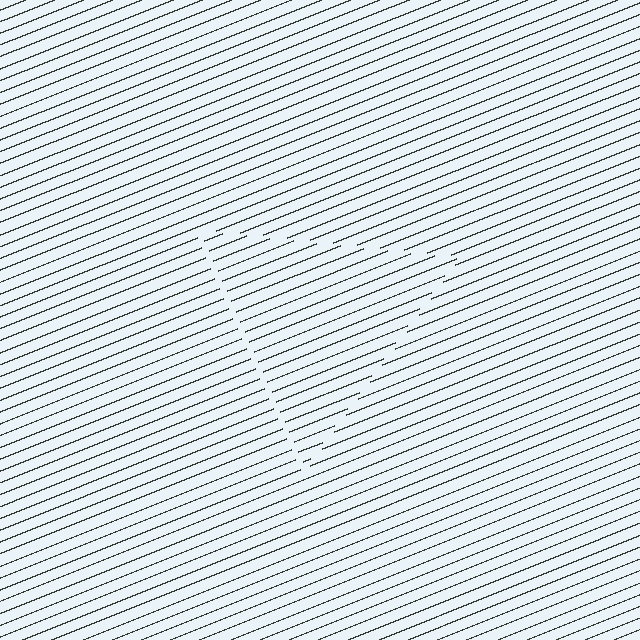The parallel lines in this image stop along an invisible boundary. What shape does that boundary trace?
An illusory triangle. The interior of the shape contains the same grating, shifted by half a period — the contour is defined by the phase discontinuity where line-ends from the inner and outer gratings abut.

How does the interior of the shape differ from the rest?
The interior of the shape contains the same grating, shifted by half a period — the contour is defined by the phase discontinuity where line-ends from the inner and outer gratings abut.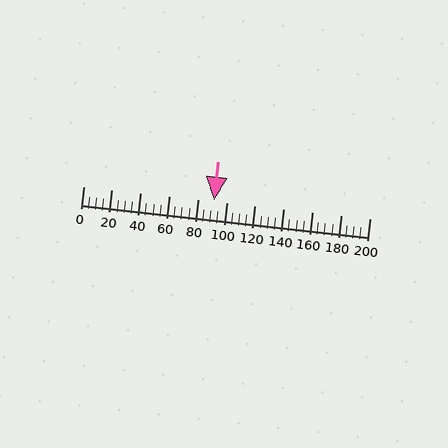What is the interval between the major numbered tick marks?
The major tick marks are spaced 20 units apart.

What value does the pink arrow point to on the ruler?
The pink arrow points to approximately 91.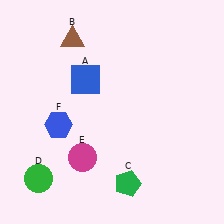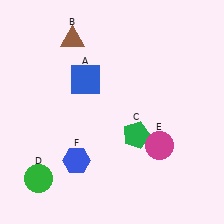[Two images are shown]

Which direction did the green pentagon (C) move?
The green pentagon (C) moved up.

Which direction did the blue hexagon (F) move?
The blue hexagon (F) moved down.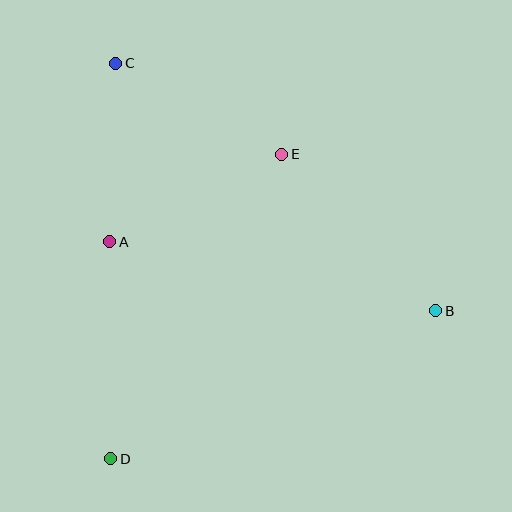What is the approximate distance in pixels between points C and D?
The distance between C and D is approximately 395 pixels.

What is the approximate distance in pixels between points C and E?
The distance between C and E is approximately 189 pixels.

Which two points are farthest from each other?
Points B and C are farthest from each other.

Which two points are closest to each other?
Points A and C are closest to each other.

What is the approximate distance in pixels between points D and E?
The distance between D and E is approximately 349 pixels.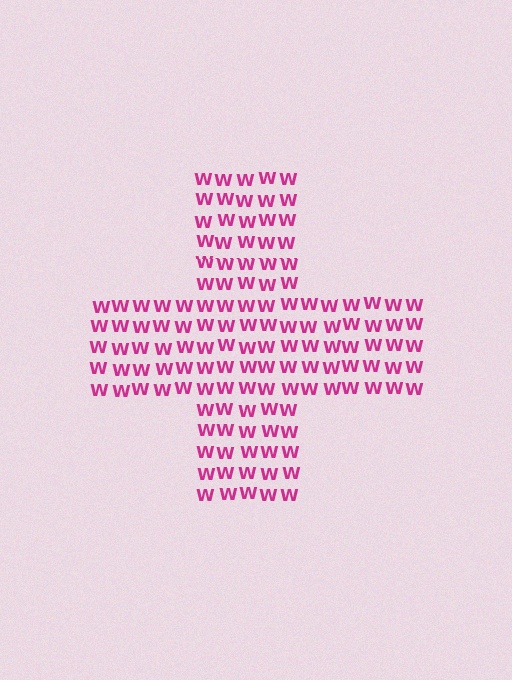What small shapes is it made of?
It is made of small letter W's.